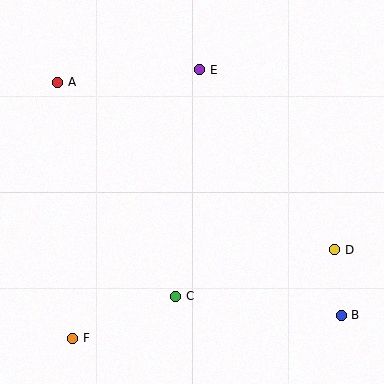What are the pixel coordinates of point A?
Point A is at (58, 82).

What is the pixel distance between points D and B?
The distance between D and B is 66 pixels.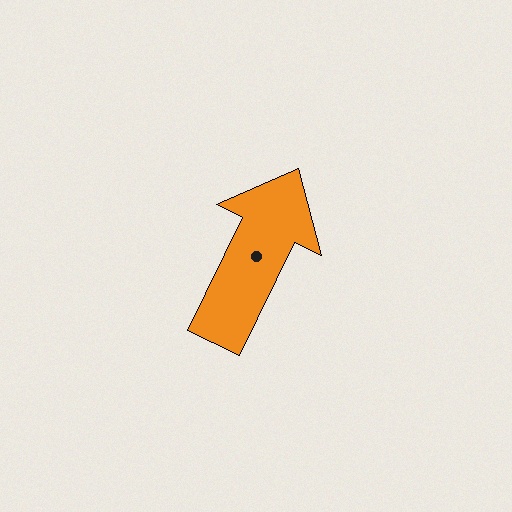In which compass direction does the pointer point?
Northeast.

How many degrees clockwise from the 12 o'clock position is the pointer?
Approximately 26 degrees.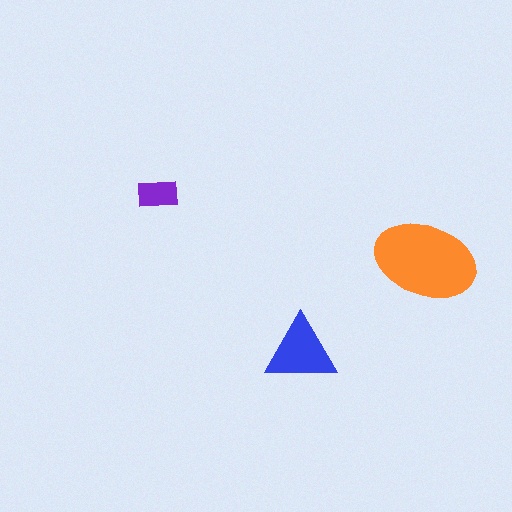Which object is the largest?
The orange ellipse.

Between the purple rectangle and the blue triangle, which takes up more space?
The blue triangle.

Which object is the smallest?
The purple rectangle.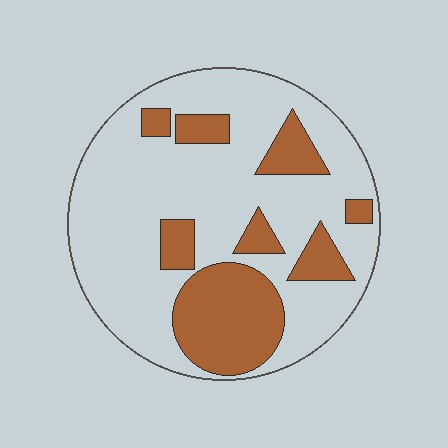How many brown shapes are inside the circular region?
8.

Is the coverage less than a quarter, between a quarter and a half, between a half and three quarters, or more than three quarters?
Between a quarter and a half.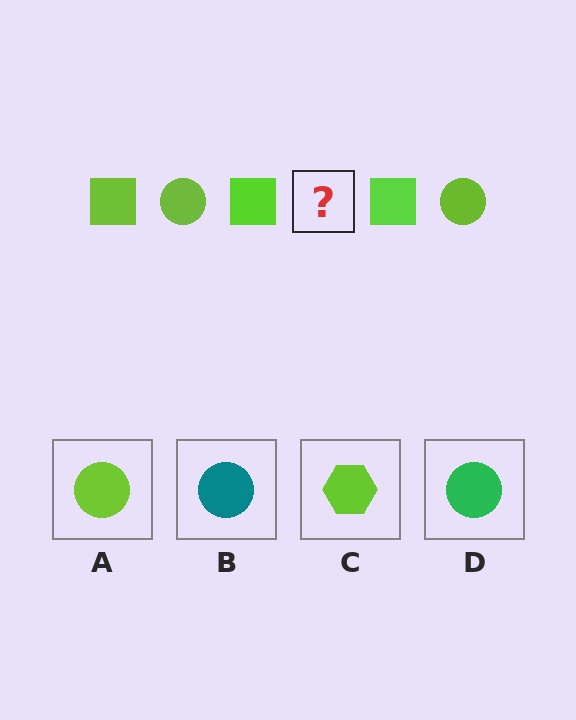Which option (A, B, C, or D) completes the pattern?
A.